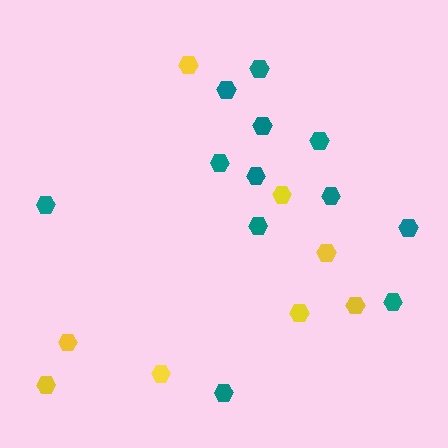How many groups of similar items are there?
There are 2 groups: one group of teal hexagons (12) and one group of yellow hexagons (8).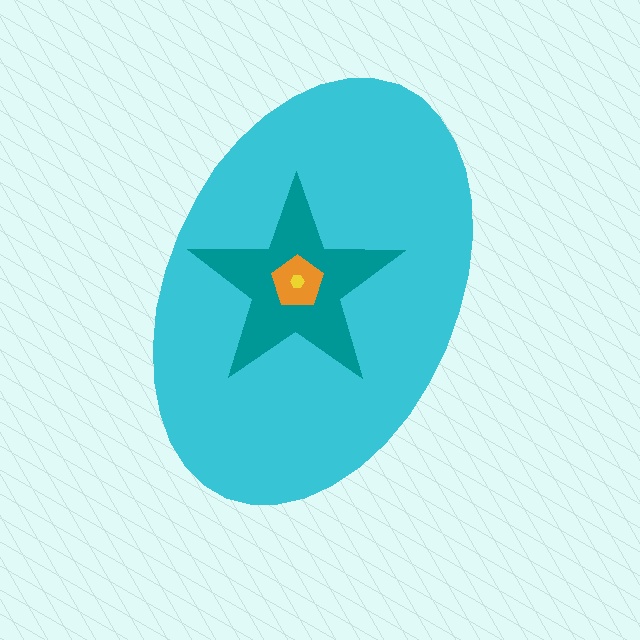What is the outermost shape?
The cyan ellipse.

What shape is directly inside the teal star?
The orange pentagon.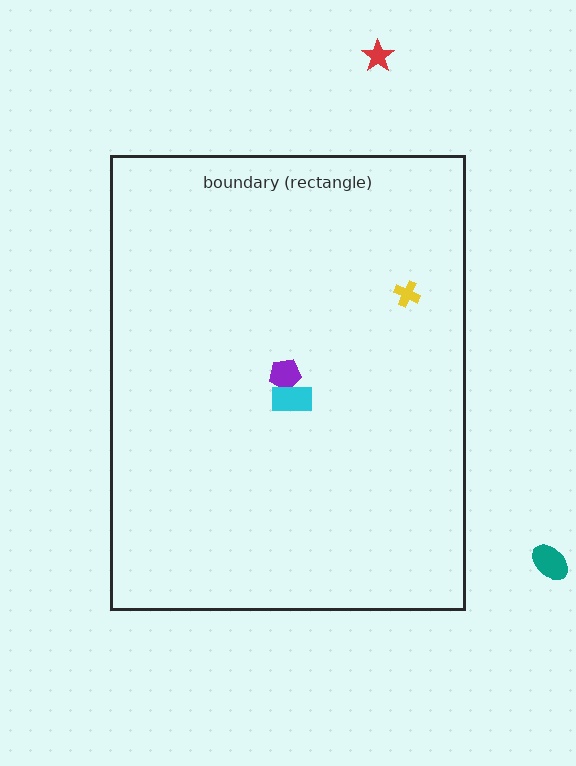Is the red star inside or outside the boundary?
Outside.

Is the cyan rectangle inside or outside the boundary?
Inside.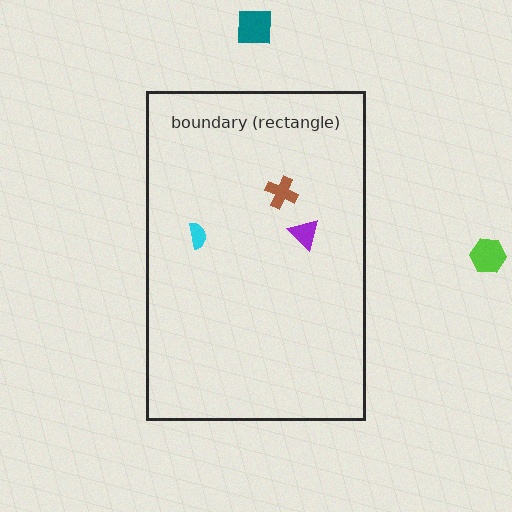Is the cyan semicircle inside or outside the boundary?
Inside.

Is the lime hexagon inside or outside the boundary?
Outside.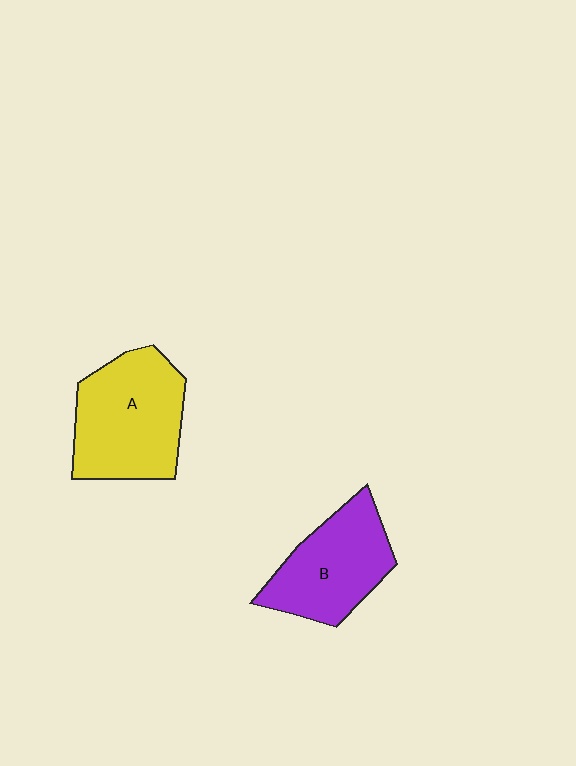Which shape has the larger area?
Shape A (yellow).